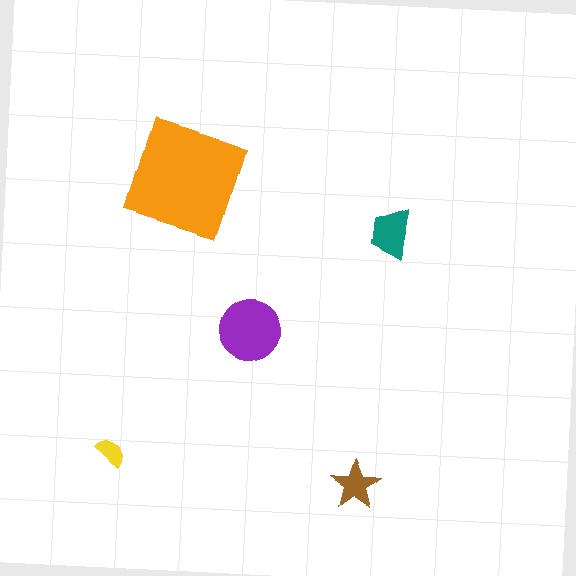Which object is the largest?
The orange square.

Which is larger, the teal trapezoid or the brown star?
The teal trapezoid.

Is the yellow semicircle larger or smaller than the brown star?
Smaller.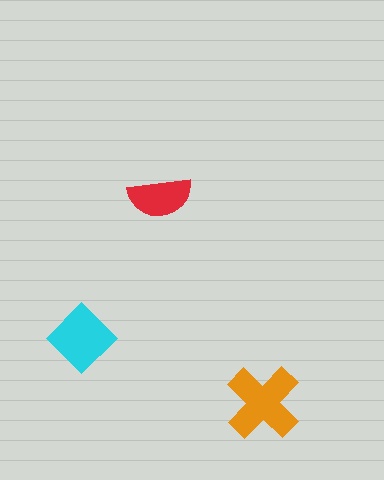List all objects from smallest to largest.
The red semicircle, the cyan diamond, the orange cross.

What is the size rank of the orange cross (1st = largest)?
1st.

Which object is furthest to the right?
The orange cross is rightmost.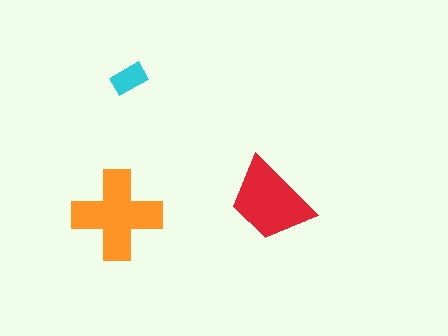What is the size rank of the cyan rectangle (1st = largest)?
3rd.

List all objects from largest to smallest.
The orange cross, the red trapezoid, the cyan rectangle.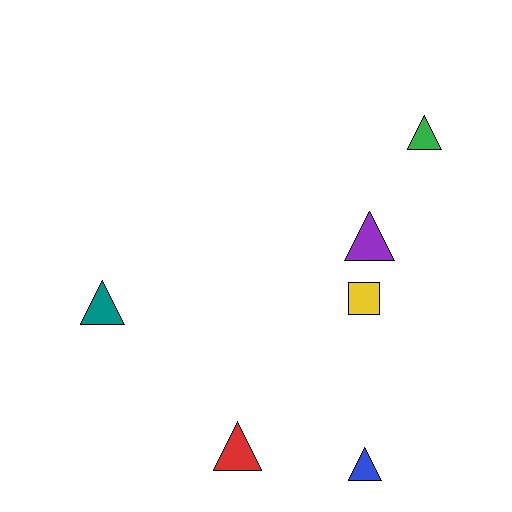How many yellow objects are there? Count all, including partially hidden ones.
There is 1 yellow object.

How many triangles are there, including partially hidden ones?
There are 5 triangles.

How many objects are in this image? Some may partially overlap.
There are 6 objects.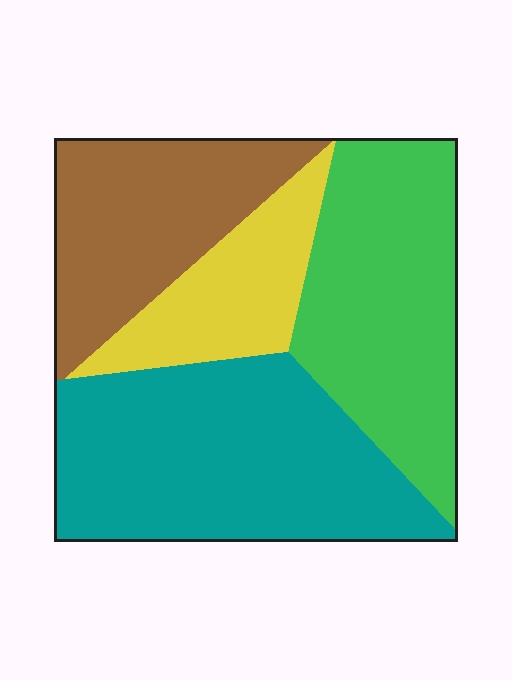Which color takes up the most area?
Teal, at roughly 35%.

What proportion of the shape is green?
Green covers about 30% of the shape.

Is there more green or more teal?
Teal.